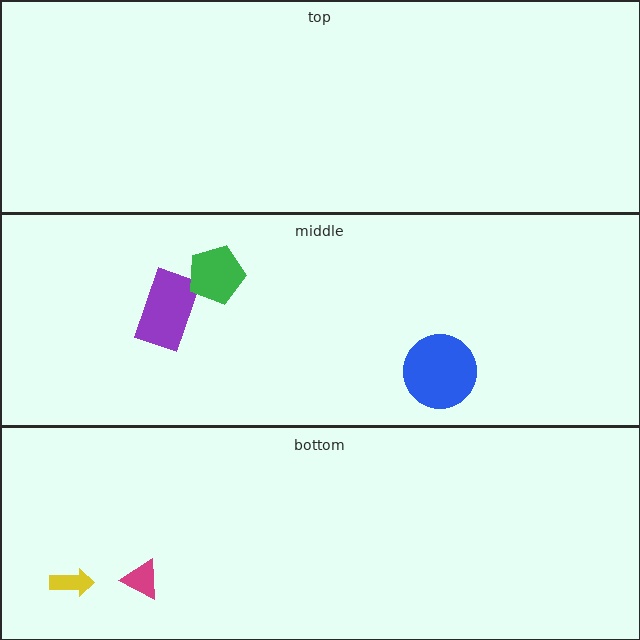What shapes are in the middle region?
The purple rectangle, the green pentagon, the blue circle.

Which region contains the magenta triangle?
The bottom region.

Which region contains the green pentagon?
The middle region.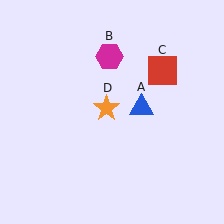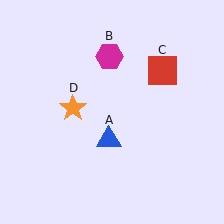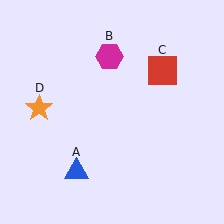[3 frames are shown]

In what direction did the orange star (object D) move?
The orange star (object D) moved left.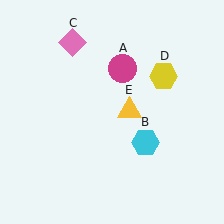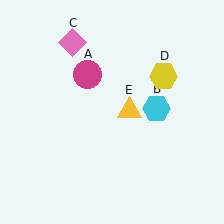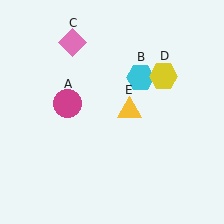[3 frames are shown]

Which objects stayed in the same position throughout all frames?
Pink diamond (object C) and yellow hexagon (object D) and yellow triangle (object E) remained stationary.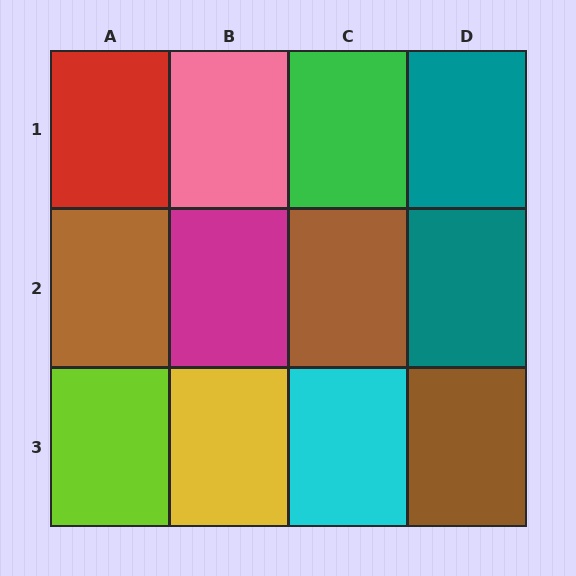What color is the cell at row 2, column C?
Brown.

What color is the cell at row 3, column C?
Cyan.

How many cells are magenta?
1 cell is magenta.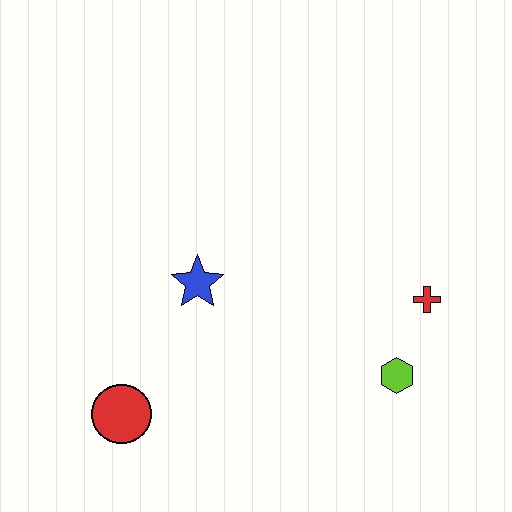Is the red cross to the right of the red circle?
Yes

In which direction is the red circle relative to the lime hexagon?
The red circle is to the left of the lime hexagon.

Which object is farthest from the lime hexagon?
The red circle is farthest from the lime hexagon.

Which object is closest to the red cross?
The lime hexagon is closest to the red cross.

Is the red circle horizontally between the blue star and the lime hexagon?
No